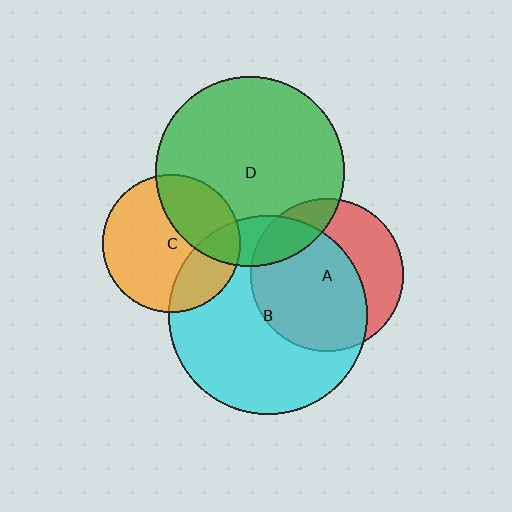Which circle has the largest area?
Circle B (cyan).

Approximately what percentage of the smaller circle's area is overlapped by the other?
Approximately 20%.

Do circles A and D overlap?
Yes.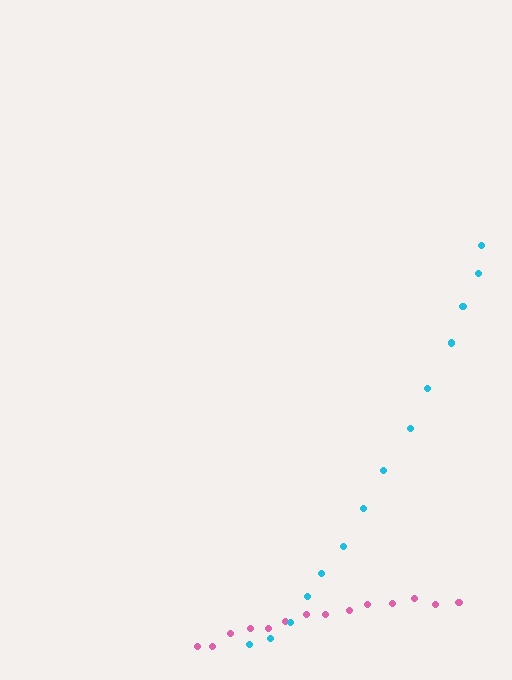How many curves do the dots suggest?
There are 2 distinct paths.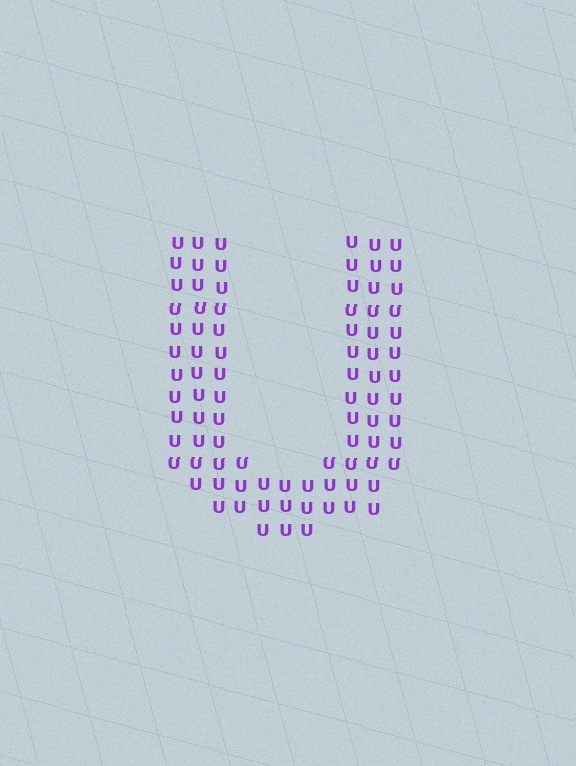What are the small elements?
The small elements are letter U's.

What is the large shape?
The large shape is the letter U.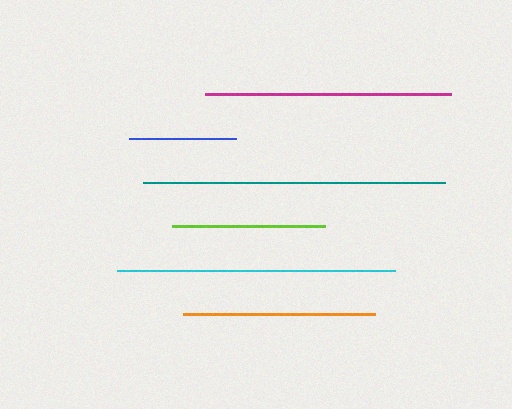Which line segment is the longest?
The teal line is the longest at approximately 303 pixels.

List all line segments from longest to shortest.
From longest to shortest: teal, cyan, magenta, orange, lime, blue.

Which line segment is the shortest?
The blue line is the shortest at approximately 108 pixels.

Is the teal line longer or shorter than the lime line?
The teal line is longer than the lime line.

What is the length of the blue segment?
The blue segment is approximately 108 pixels long.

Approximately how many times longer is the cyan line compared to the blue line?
The cyan line is approximately 2.6 times the length of the blue line.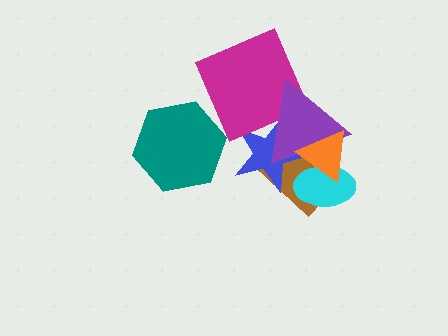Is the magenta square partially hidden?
Yes, it is partially covered by another shape.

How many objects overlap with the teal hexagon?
0 objects overlap with the teal hexagon.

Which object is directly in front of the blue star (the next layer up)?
The magenta square is directly in front of the blue star.